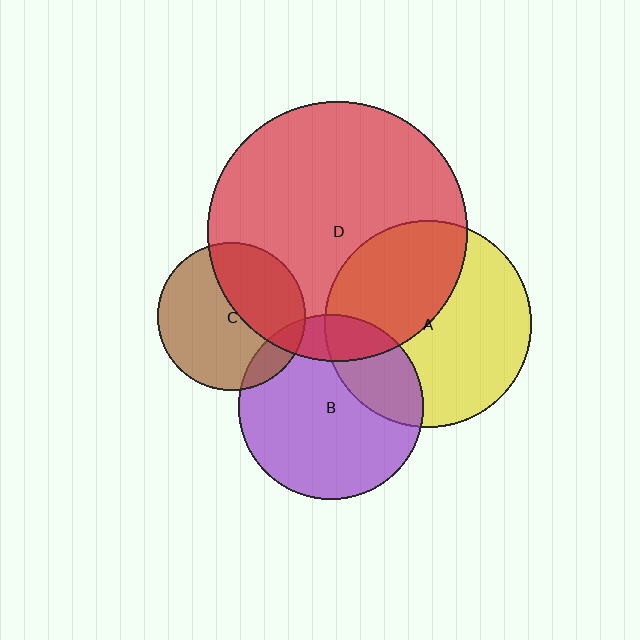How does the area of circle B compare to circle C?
Approximately 1.6 times.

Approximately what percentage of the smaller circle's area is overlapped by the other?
Approximately 40%.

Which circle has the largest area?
Circle D (red).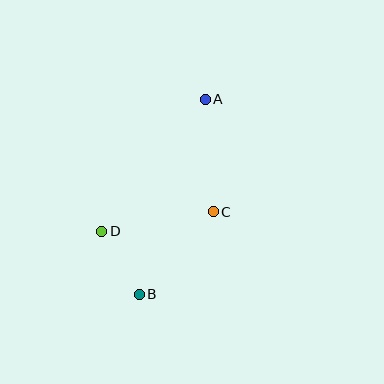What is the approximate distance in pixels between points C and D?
The distance between C and D is approximately 113 pixels.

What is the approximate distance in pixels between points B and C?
The distance between B and C is approximately 111 pixels.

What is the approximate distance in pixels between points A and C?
The distance between A and C is approximately 113 pixels.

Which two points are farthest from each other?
Points A and B are farthest from each other.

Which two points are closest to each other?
Points B and D are closest to each other.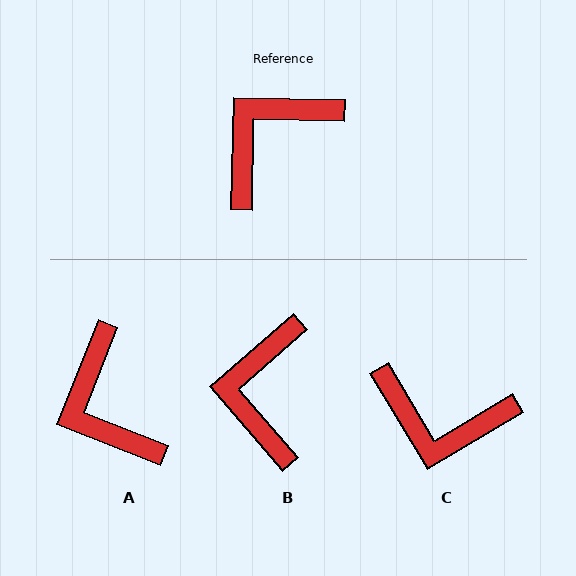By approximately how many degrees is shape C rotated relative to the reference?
Approximately 122 degrees counter-clockwise.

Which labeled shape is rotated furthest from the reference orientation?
C, about 122 degrees away.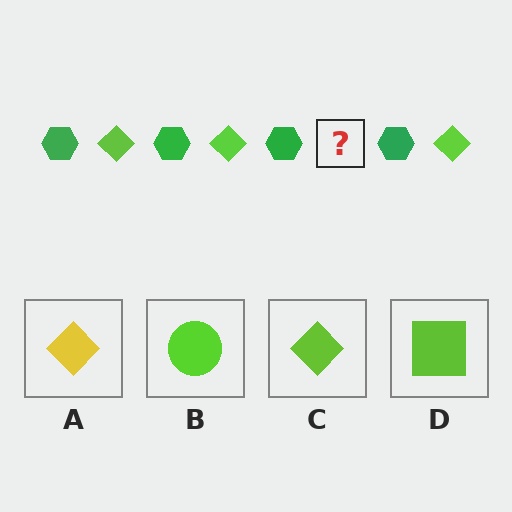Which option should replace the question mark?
Option C.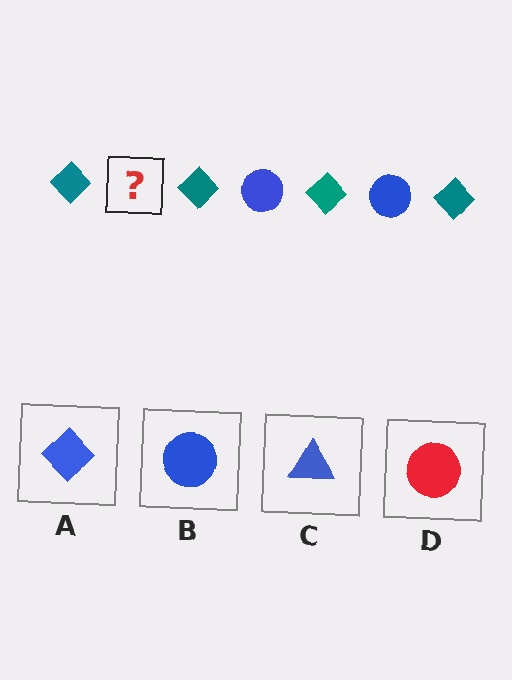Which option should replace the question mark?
Option B.